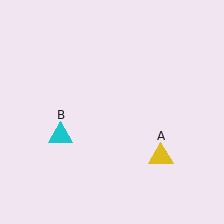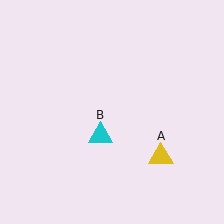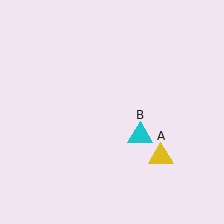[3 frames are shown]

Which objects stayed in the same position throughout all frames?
Yellow triangle (object A) remained stationary.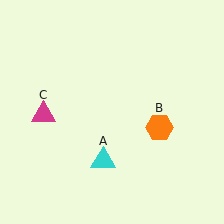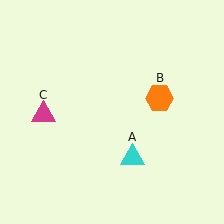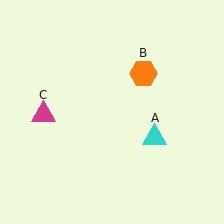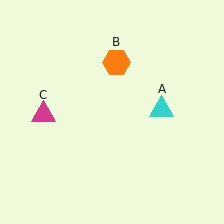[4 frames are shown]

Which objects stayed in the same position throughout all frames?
Magenta triangle (object C) remained stationary.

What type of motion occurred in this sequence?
The cyan triangle (object A), orange hexagon (object B) rotated counterclockwise around the center of the scene.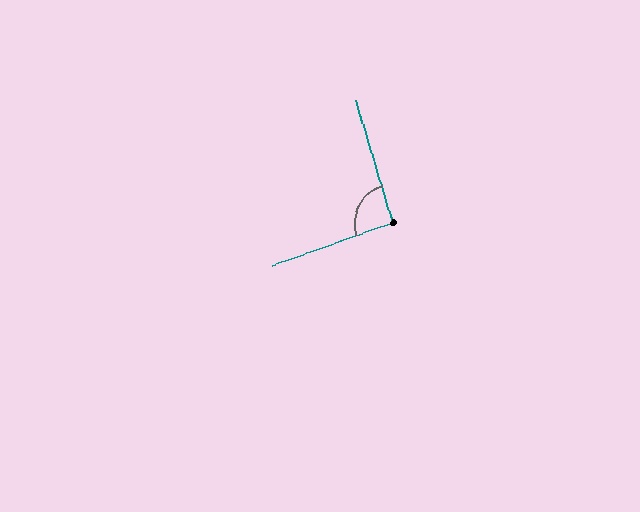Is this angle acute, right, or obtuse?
It is approximately a right angle.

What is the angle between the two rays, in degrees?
Approximately 93 degrees.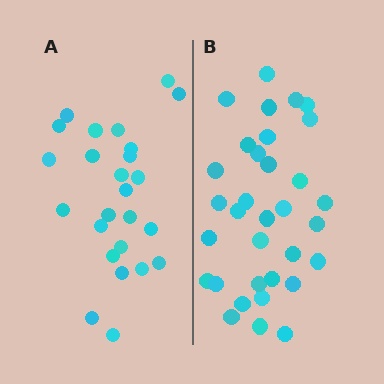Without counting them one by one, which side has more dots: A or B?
Region B (the right region) has more dots.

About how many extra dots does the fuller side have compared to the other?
Region B has roughly 8 or so more dots than region A.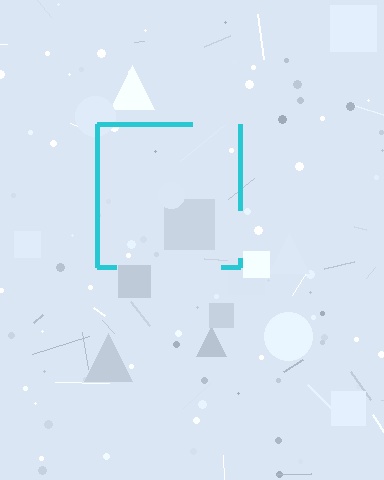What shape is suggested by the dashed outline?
The dashed outline suggests a square.